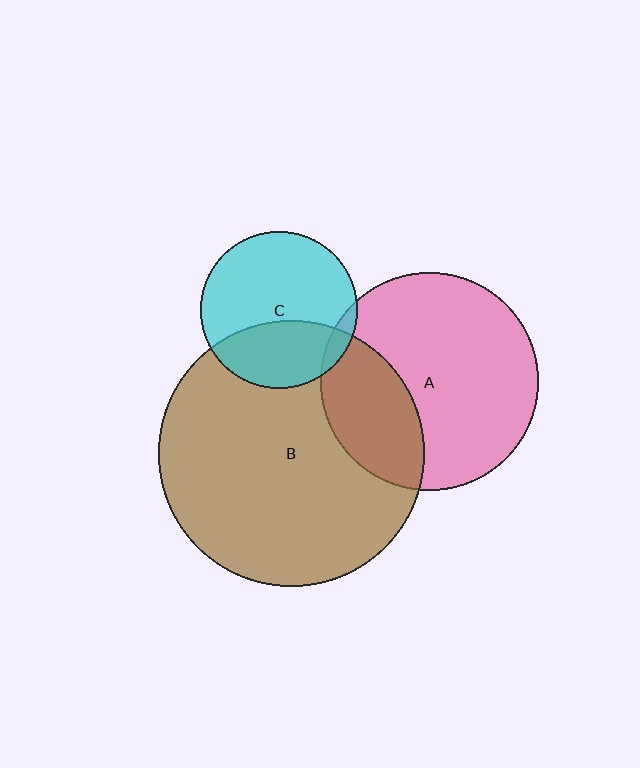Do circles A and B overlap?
Yes.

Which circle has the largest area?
Circle B (brown).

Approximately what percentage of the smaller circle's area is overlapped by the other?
Approximately 30%.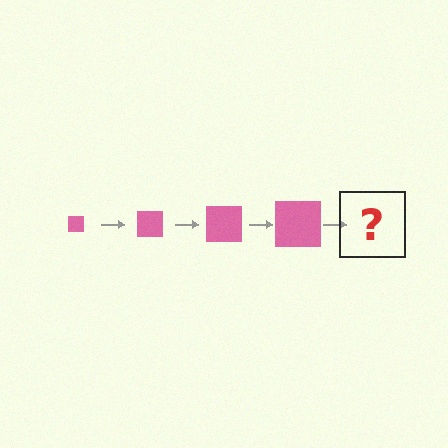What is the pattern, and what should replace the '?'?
The pattern is that the square gets progressively larger each step. The '?' should be a pink square, larger than the previous one.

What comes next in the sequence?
The next element should be a pink square, larger than the previous one.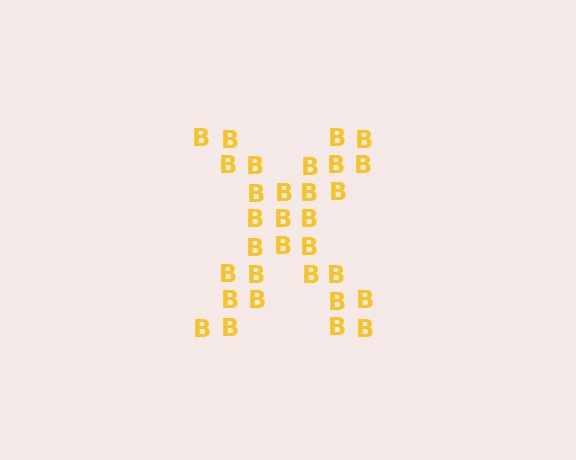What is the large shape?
The large shape is the letter X.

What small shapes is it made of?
It is made of small letter B's.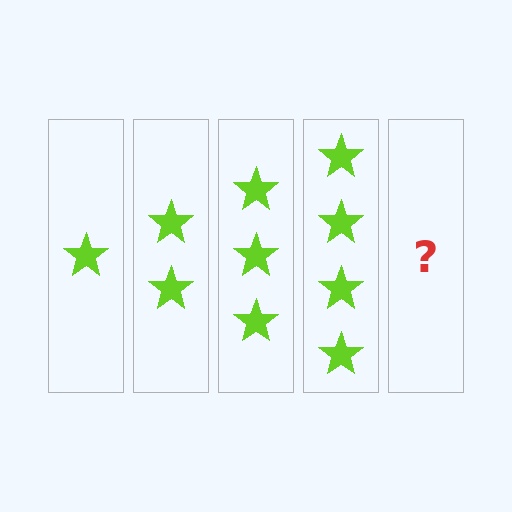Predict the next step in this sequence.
The next step is 5 stars.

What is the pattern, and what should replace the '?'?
The pattern is that each step adds one more star. The '?' should be 5 stars.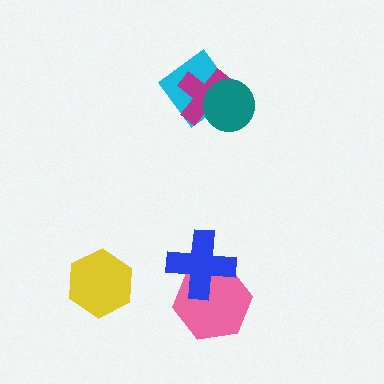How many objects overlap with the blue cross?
1 object overlaps with the blue cross.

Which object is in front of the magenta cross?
The teal circle is in front of the magenta cross.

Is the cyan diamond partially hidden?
Yes, it is partially covered by another shape.